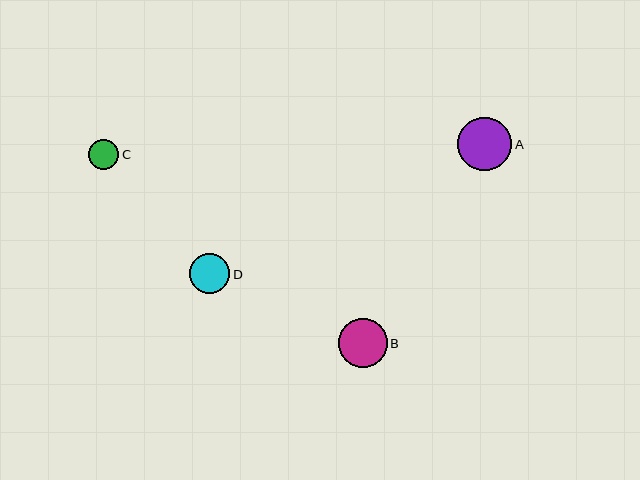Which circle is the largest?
Circle A is the largest with a size of approximately 54 pixels.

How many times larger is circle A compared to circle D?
Circle A is approximately 1.4 times the size of circle D.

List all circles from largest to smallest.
From largest to smallest: A, B, D, C.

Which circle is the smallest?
Circle C is the smallest with a size of approximately 31 pixels.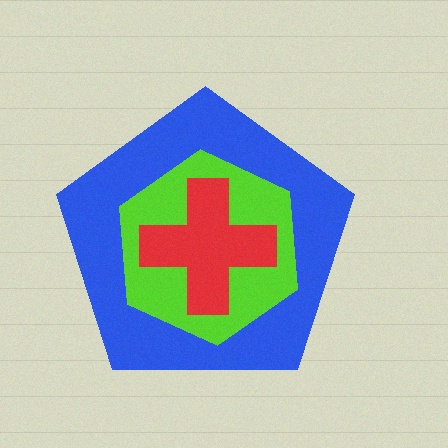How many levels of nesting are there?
3.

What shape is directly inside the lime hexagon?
The red cross.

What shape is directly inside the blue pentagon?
The lime hexagon.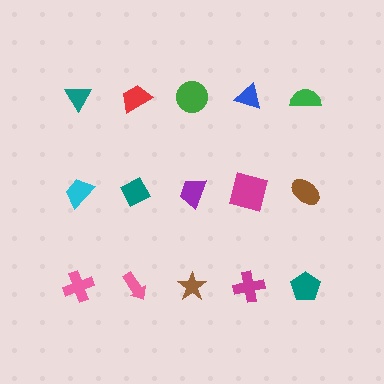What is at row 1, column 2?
A red trapezoid.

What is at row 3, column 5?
A teal pentagon.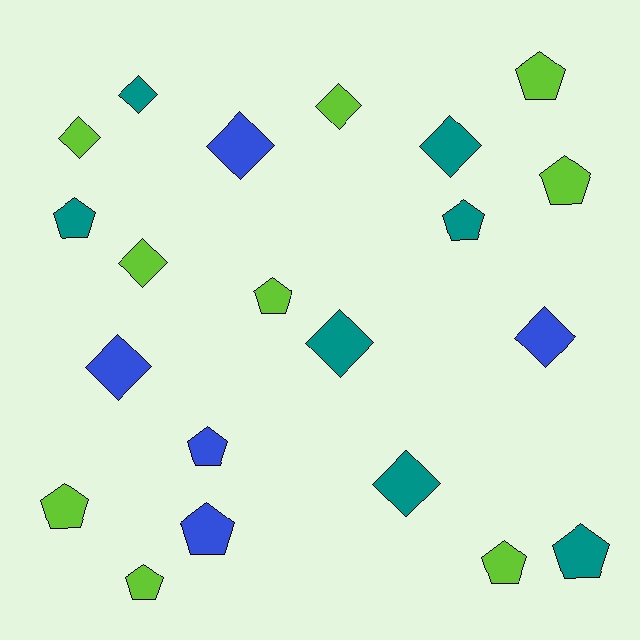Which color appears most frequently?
Lime, with 9 objects.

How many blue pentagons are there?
There are 2 blue pentagons.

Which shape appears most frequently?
Pentagon, with 11 objects.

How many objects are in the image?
There are 21 objects.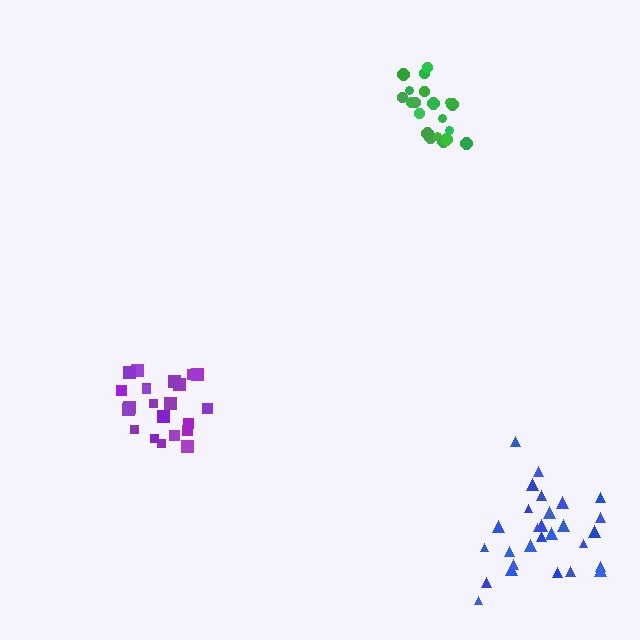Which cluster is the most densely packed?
Purple.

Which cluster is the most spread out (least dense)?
Blue.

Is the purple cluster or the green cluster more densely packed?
Purple.